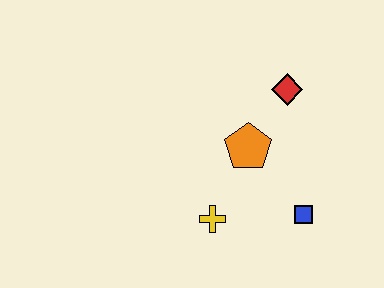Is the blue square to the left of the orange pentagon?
No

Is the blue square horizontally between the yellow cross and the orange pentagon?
No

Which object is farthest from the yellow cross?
The red diamond is farthest from the yellow cross.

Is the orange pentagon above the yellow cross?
Yes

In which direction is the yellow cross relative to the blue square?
The yellow cross is to the left of the blue square.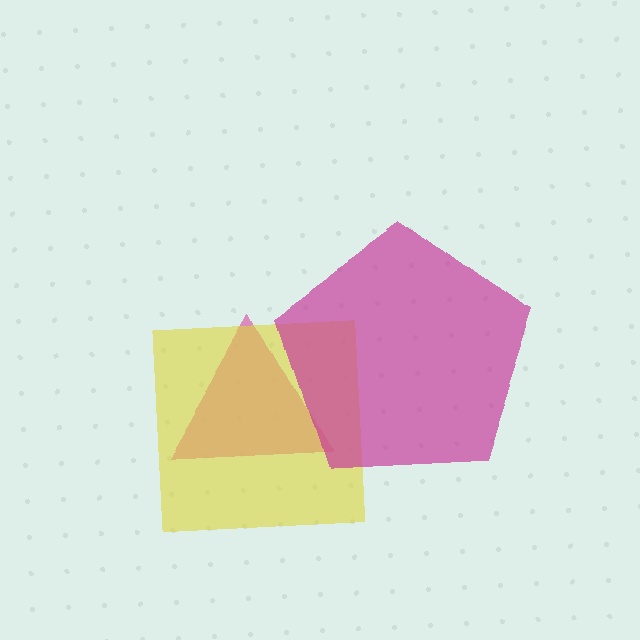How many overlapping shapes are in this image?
There are 3 overlapping shapes in the image.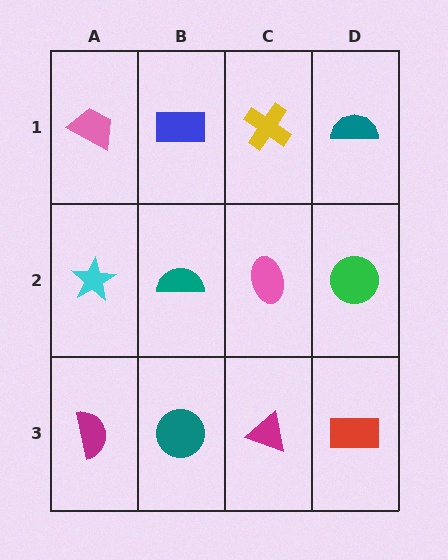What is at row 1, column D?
A teal semicircle.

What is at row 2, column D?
A green circle.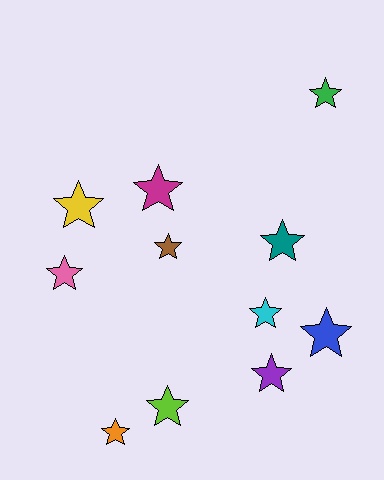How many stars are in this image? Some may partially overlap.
There are 11 stars.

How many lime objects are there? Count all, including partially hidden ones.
There is 1 lime object.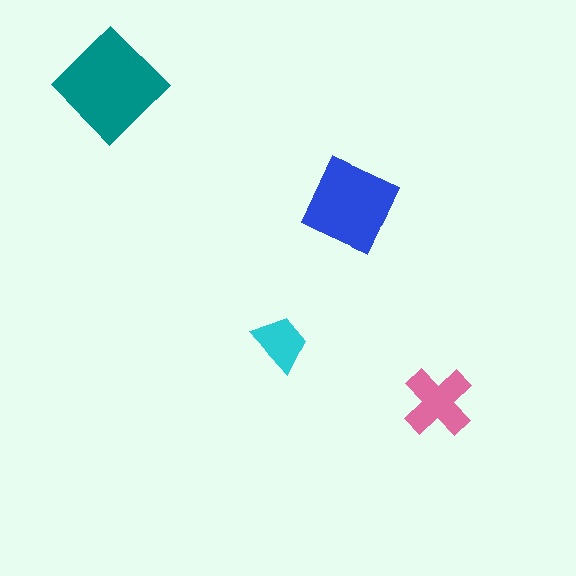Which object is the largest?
The teal diamond.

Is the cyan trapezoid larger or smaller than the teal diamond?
Smaller.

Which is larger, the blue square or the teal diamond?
The teal diamond.